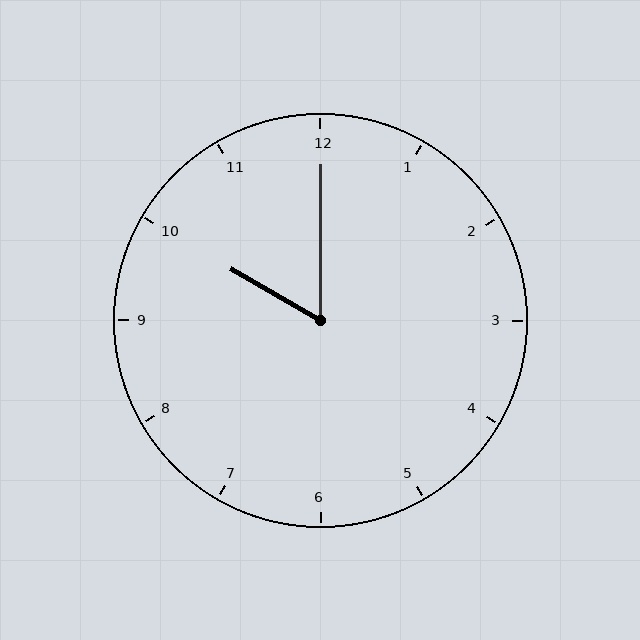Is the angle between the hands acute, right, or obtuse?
It is acute.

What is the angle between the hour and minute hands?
Approximately 60 degrees.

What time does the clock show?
10:00.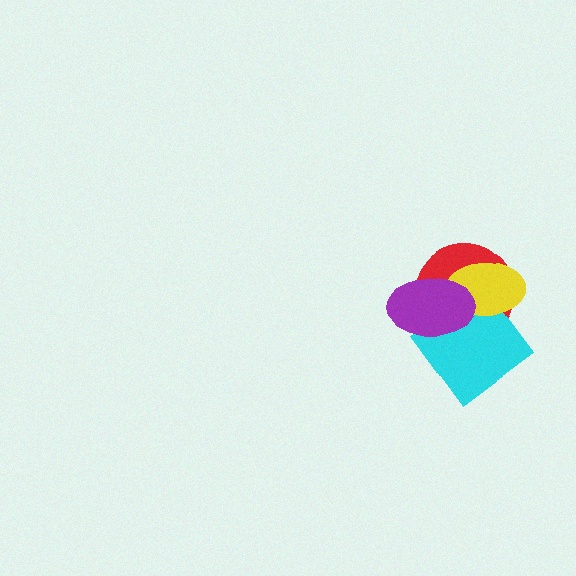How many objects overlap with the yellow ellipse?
3 objects overlap with the yellow ellipse.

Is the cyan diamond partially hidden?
Yes, it is partially covered by another shape.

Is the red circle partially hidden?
Yes, it is partially covered by another shape.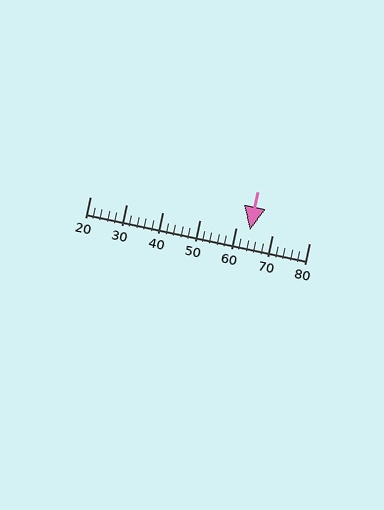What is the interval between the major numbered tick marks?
The major tick marks are spaced 10 units apart.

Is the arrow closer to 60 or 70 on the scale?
The arrow is closer to 60.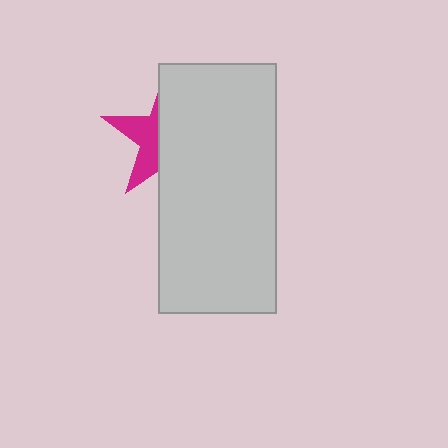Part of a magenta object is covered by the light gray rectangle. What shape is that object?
It is a star.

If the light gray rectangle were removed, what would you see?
You would see the complete magenta star.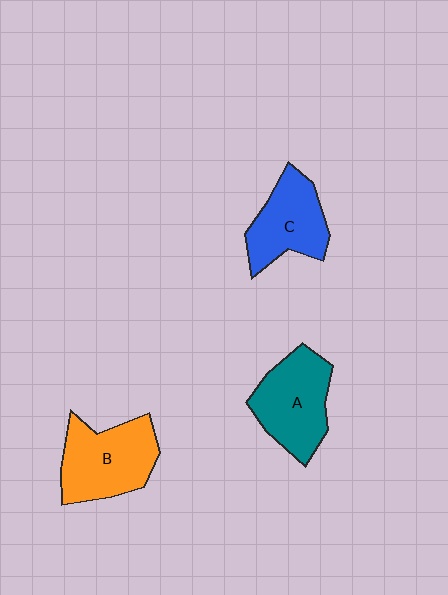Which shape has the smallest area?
Shape C (blue).